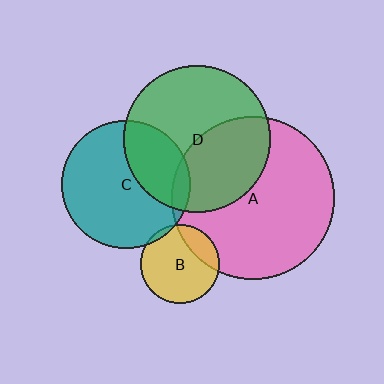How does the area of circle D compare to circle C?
Approximately 1.3 times.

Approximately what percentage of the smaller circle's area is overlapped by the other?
Approximately 5%.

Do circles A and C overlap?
Yes.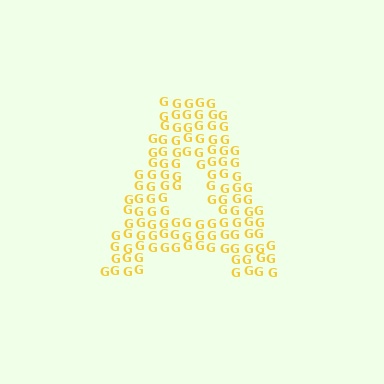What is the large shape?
The large shape is the letter A.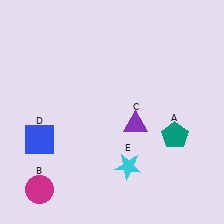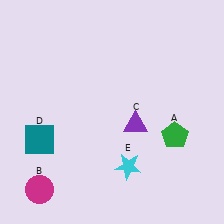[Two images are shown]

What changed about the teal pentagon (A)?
In Image 1, A is teal. In Image 2, it changed to green.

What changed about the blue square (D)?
In Image 1, D is blue. In Image 2, it changed to teal.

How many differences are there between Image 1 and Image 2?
There are 2 differences between the two images.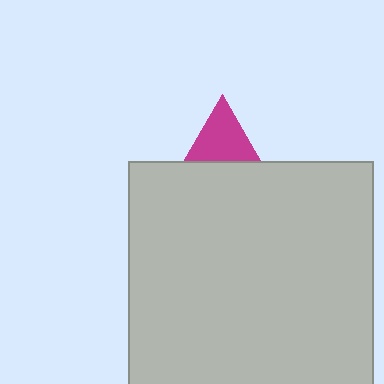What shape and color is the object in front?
The object in front is a light gray square.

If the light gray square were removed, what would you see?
You would see the complete magenta triangle.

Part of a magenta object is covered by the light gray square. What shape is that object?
It is a triangle.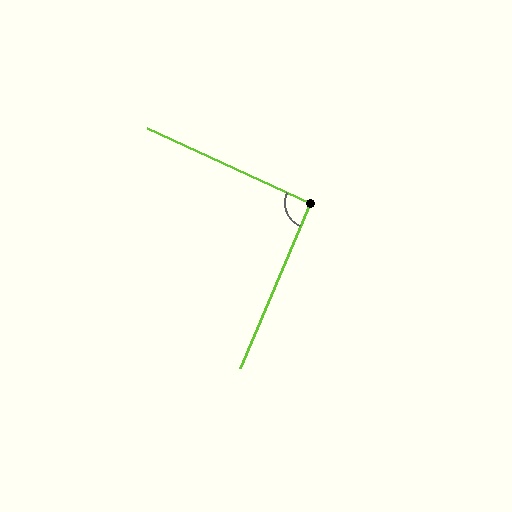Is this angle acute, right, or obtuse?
It is approximately a right angle.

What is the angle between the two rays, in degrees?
Approximately 92 degrees.